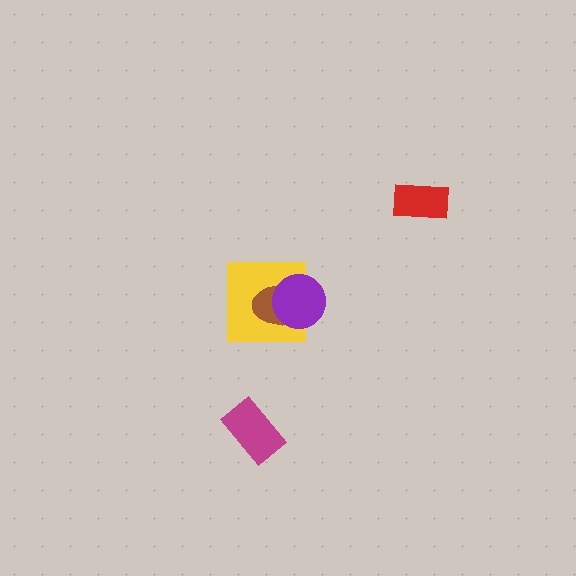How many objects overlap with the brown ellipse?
2 objects overlap with the brown ellipse.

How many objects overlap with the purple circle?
2 objects overlap with the purple circle.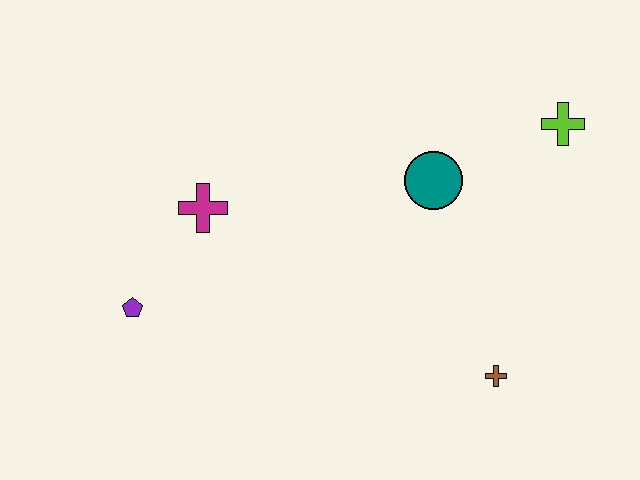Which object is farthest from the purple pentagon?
The lime cross is farthest from the purple pentagon.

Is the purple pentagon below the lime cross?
Yes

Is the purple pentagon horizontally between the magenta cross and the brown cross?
No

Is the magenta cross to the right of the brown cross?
No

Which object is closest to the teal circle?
The lime cross is closest to the teal circle.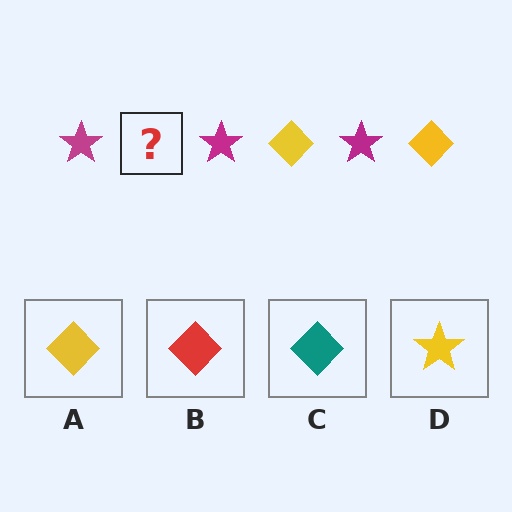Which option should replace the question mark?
Option A.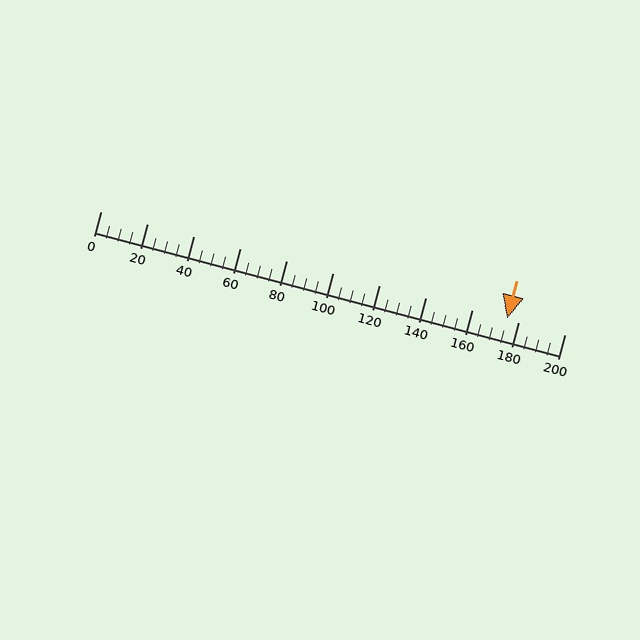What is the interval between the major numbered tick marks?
The major tick marks are spaced 20 units apart.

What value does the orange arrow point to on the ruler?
The orange arrow points to approximately 175.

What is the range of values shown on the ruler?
The ruler shows values from 0 to 200.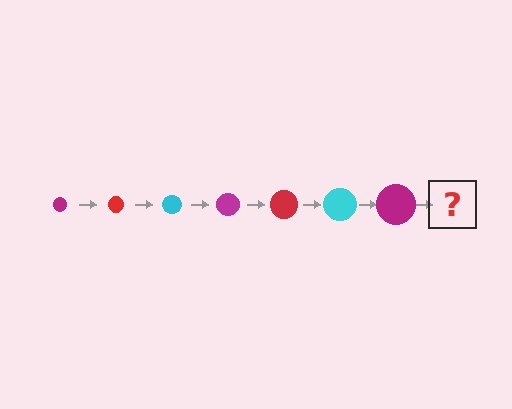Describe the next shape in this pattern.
It should be a red circle, larger than the previous one.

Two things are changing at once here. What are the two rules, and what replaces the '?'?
The two rules are that the circle grows larger each step and the color cycles through magenta, red, and cyan. The '?' should be a red circle, larger than the previous one.